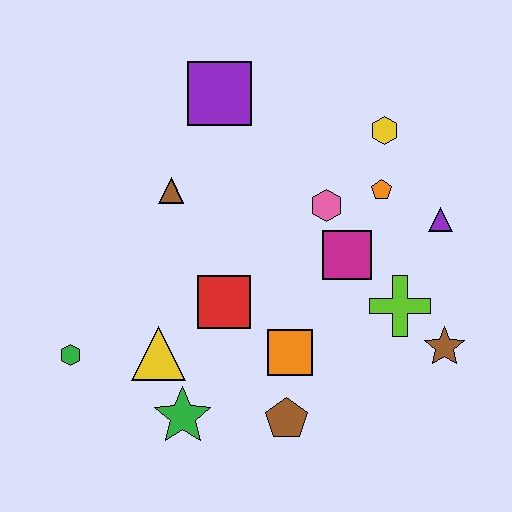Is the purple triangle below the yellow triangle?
No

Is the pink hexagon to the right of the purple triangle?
No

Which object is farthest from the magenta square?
The green hexagon is farthest from the magenta square.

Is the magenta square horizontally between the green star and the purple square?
No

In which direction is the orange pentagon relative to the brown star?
The orange pentagon is above the brown star.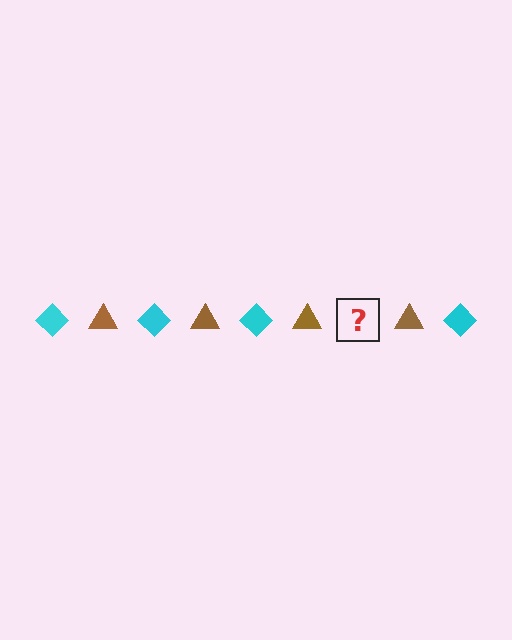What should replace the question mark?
The question mark should be replaced with a cyan diamond.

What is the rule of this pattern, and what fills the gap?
The rule is that the pattern alternates between cyan diamond and brown triangle. The gap should be filled with a cyan diamond.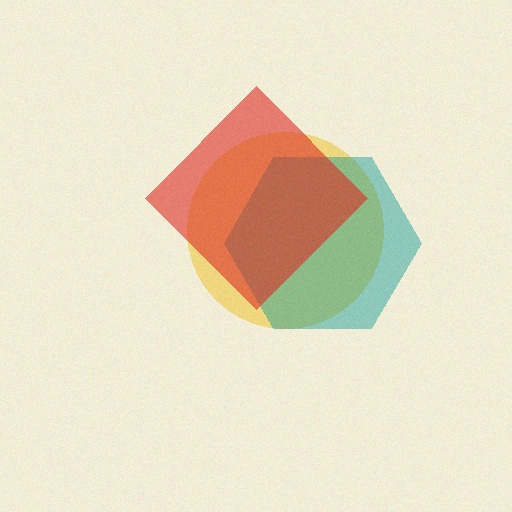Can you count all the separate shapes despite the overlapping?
Yes, there are 3 separate shapes.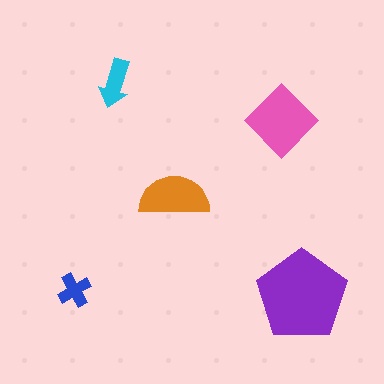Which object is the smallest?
The blue cross.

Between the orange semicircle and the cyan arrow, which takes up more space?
The orange semicircle.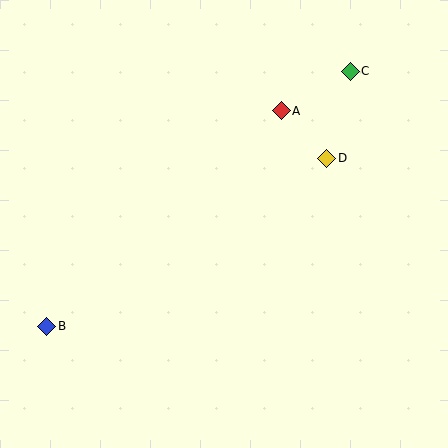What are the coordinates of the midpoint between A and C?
The midpoint between A and C is at (316, 91).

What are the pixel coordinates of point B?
Point B is at (47, 326).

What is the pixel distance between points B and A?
The distance between B and A is 319 pixels.